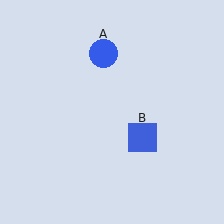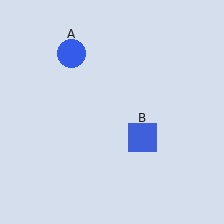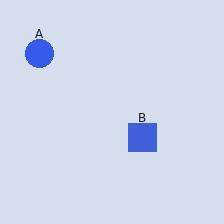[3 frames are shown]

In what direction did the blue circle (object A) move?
The blue circle (object A) moved left.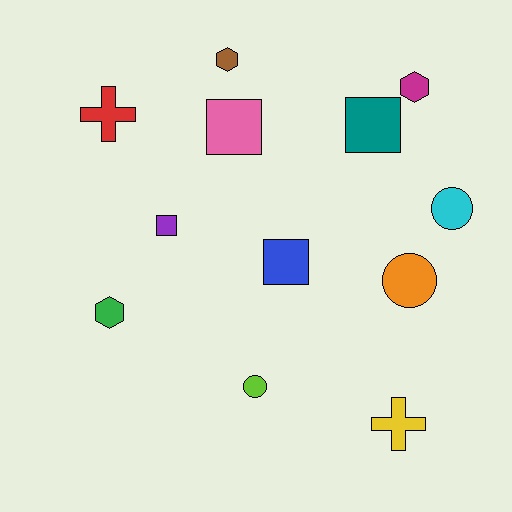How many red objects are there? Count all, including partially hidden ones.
There is 1 red object.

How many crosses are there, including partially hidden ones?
There are 2 crosses.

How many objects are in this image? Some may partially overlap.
There are 12 objects.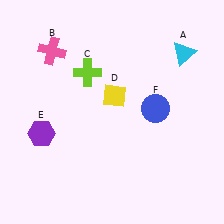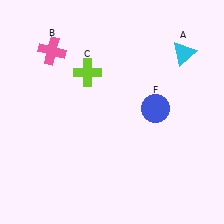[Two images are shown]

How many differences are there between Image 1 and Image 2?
There are 2 differences between the two images.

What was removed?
The purple hexagon (E), the yellow diamond (D) were removed in Image 2.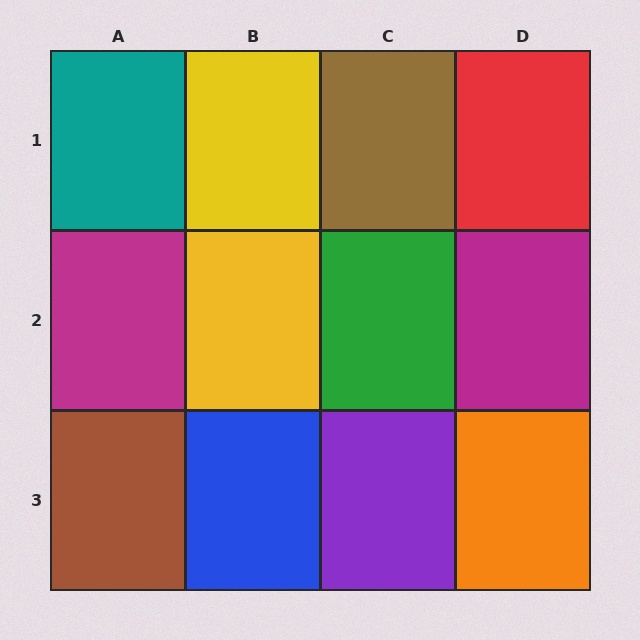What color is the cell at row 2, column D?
Magenta.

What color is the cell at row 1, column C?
Brown.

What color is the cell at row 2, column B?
Yellow.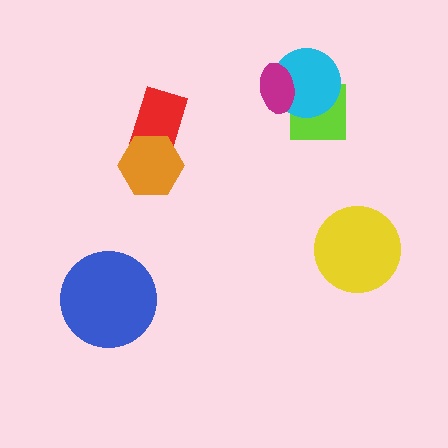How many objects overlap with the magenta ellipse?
2 objects overlap with the magenta ellipse.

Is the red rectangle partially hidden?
Yes, it is partially covered by another shape.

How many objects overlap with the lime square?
2 objects overlap with the lime square.